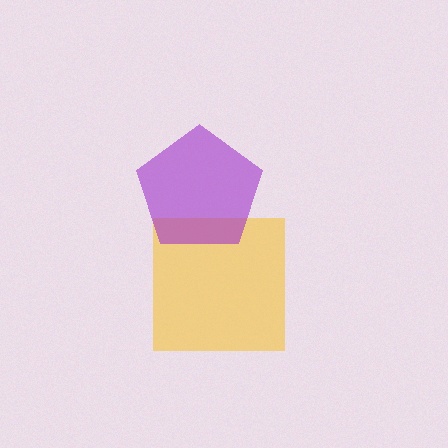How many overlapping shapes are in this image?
There are 2 overlapping shapes in the image.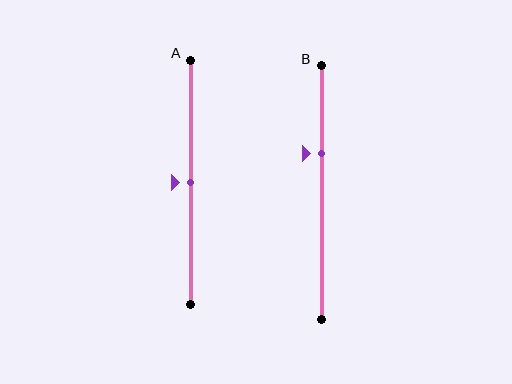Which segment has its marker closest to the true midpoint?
Segment A has its marker closest to the true midpoint.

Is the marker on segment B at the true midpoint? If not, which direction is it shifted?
No, the marker on segment B is shifted upward by about 15% of the segment length.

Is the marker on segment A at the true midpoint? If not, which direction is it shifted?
Yes, the marker on segment A is at the true midpoint.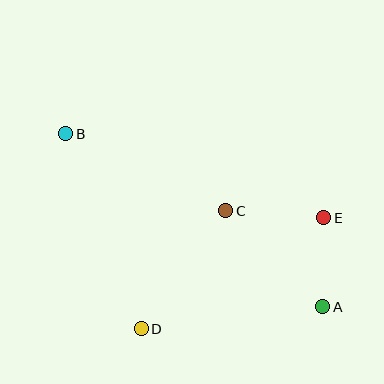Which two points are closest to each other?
Points A and E are closest to each other.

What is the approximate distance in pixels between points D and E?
The distance between D and E is approximately 213 pixels.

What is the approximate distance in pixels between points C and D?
The distance between C and D is approximately 145 pixels.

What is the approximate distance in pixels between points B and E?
The distance between B and E is approximately 271 pixels.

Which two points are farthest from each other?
Points A and B are farthest from each other.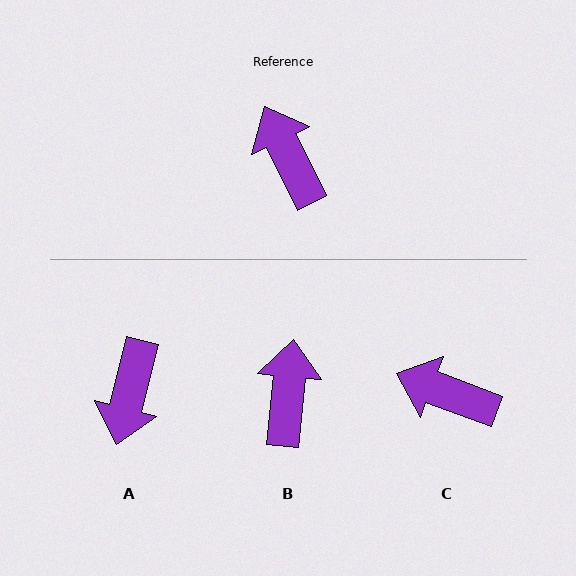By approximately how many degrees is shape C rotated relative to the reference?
Approximately 43 degrees counter-clockwise.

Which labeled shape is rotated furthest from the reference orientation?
A, about 140 degrees away.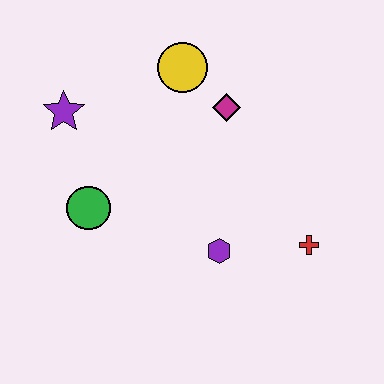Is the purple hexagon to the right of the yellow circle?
Yes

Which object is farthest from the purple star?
The red cross is farthest from the purple star.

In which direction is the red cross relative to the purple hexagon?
The red cross is to the right of the purple hexagon.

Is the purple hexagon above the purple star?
No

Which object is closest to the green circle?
The purple star is closest to the green circle.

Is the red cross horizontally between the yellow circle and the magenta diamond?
No